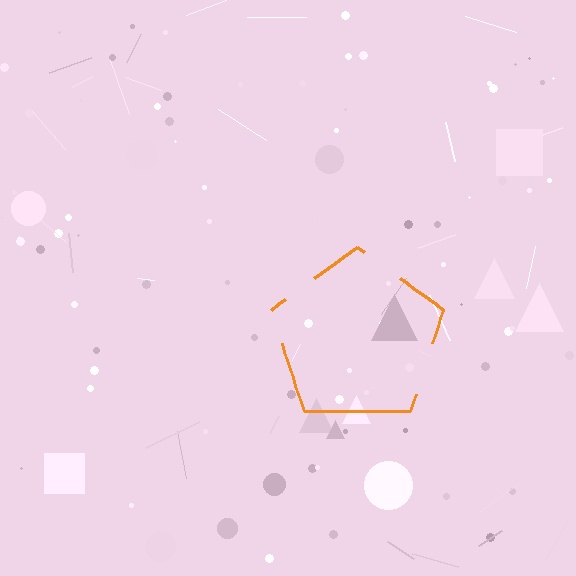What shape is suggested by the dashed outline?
The dashed outline suggests a pentagon.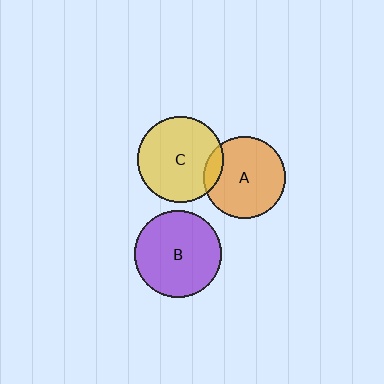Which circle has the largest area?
Circle B (purple).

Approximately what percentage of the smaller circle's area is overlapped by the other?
Approximately 10%.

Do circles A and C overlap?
Yes.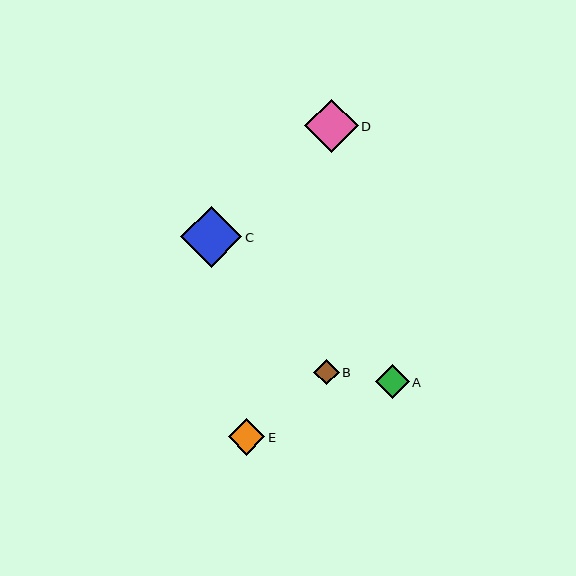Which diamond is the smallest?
Diamond B is the smallest with a size of approximately 25 pixels.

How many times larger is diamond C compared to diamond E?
Diamond C is approximately 1.7 times the size of diamond E.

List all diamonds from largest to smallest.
From largest to smallest: C, D, E, A, B.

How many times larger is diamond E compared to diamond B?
Diamond E is approximately 1.4 times the size of diamond B.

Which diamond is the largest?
Diamond C is the largest with a size of approximately 61 pixels.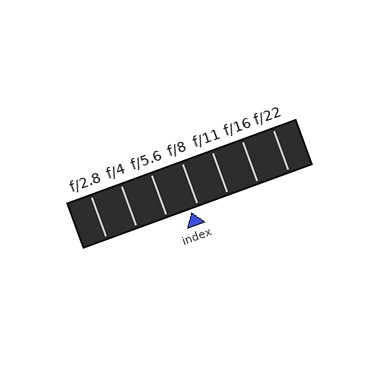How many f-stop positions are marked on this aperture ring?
There are 7 f-stop positions marked.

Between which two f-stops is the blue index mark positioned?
The index mark is between f/5.6 and f/8.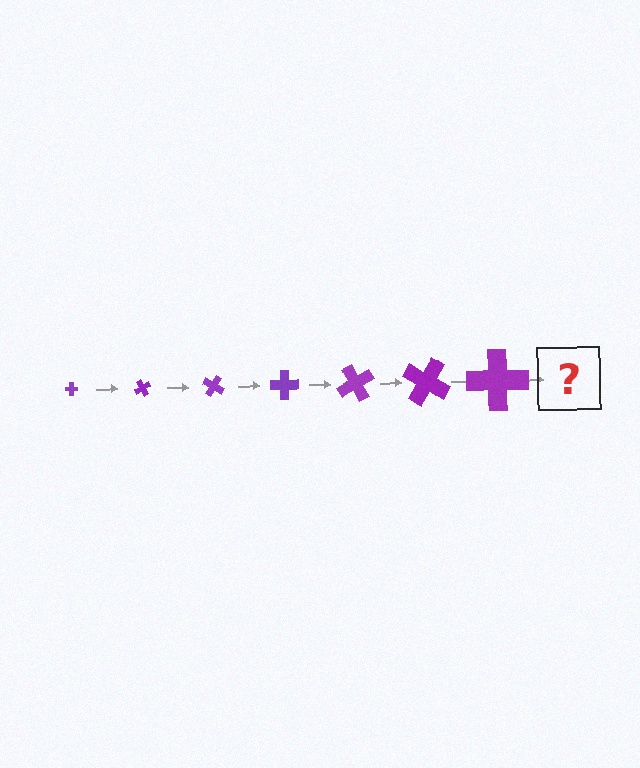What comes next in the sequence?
The next element should be a cross, larger than the previous one and rotated 420 degrees from the start.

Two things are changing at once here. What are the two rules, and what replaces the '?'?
The two rules are that the cross grows larger each step and it rotates 60 degrees each step. The '?' should be a cross, larger than the previous one and rotated 420 degrees from the start.